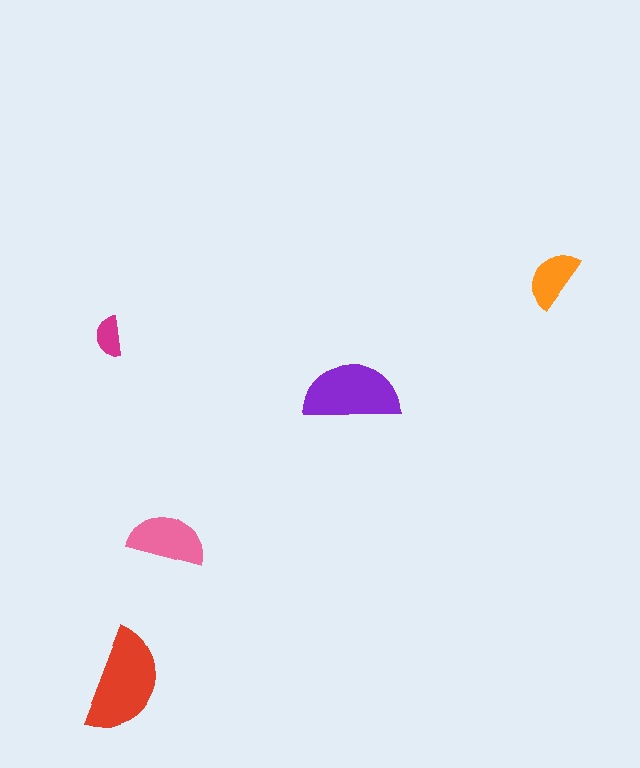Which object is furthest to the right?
The orange semicircle is rightmost.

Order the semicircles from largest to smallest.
the red one, the purple one, the pink one, the orange one, the magenta one.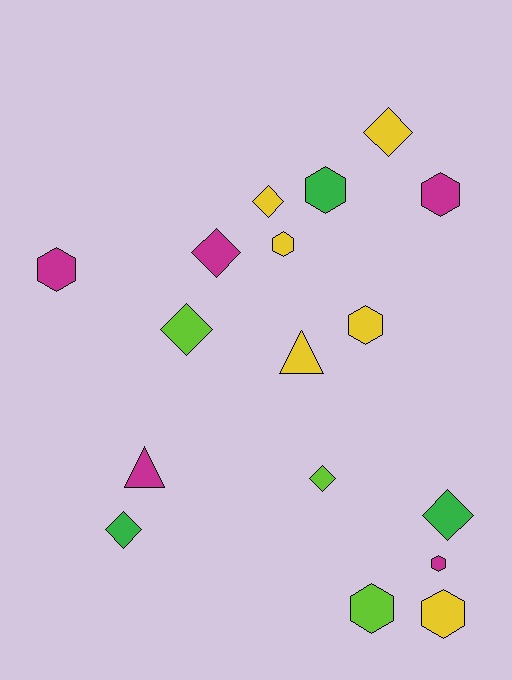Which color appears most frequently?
Yellow, with 6 objects.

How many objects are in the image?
There are 17 objects.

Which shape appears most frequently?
Hexagon, with 8 objects.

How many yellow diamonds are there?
There are 2 yellow diamonds.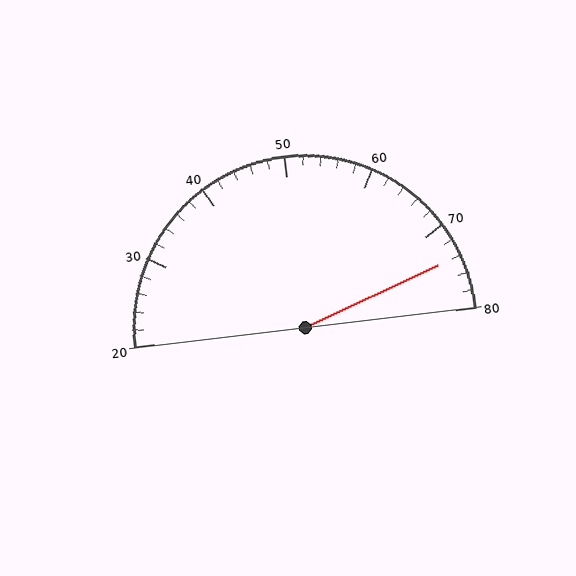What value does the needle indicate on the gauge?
The needle indicates approximately 74.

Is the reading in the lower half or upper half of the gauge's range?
The reading is in the upper half of the range (20 to 80).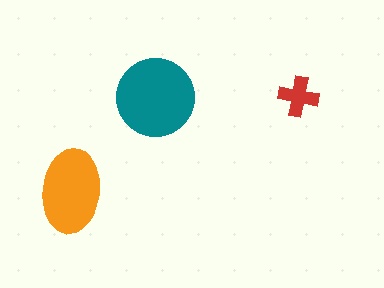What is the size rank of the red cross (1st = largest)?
3rd.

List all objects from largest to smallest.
The teal circle, the orange ellipse, the red cross.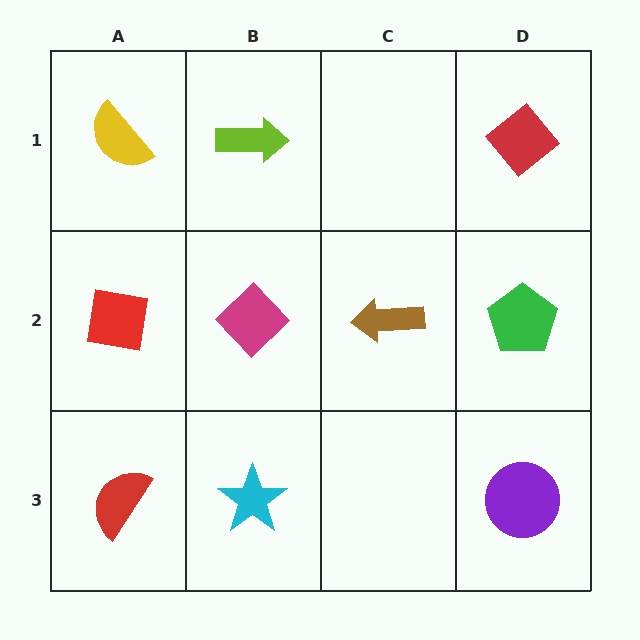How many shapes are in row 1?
3 shapes.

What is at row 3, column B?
A cyan star.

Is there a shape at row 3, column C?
No, that cell is empty.